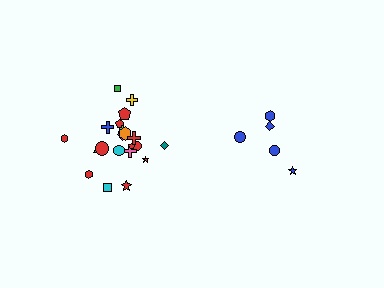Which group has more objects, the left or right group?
The left group.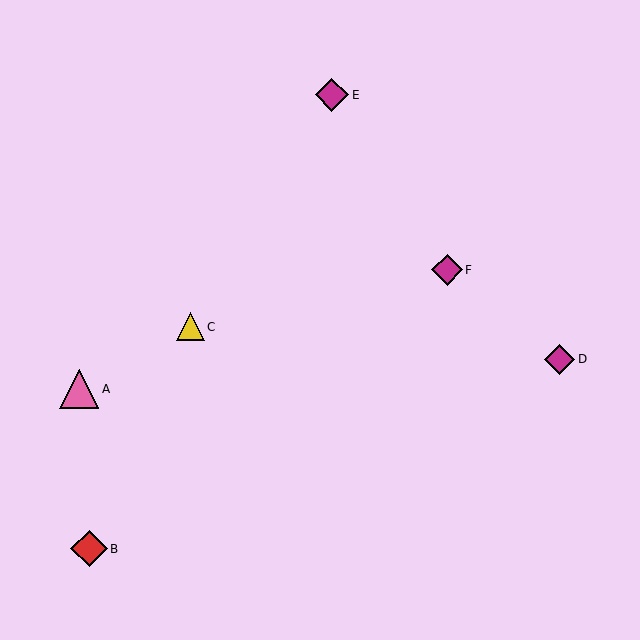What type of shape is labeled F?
Shape F is a magenta diamond.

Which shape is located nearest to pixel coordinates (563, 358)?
The magenta diamond (labeled D) at (559, 359) is nearest to that location.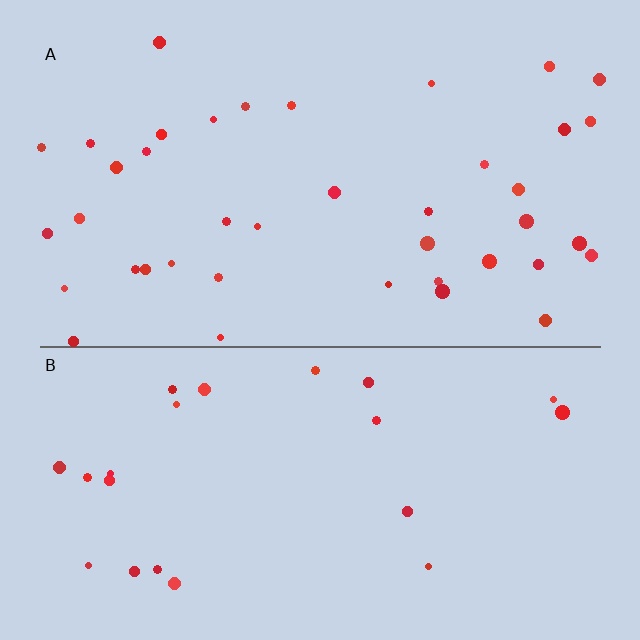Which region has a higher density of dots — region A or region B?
A (the top).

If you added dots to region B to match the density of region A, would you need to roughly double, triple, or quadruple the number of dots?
Approximately double.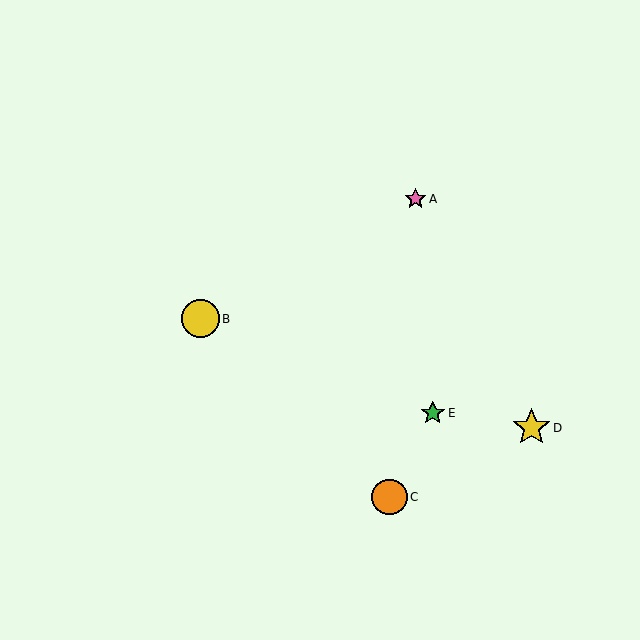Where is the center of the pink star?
The center of the pink star is at (415, 199).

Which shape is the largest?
The yellow star (labeled D) is the largest.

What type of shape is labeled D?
Shape D is a yellow star.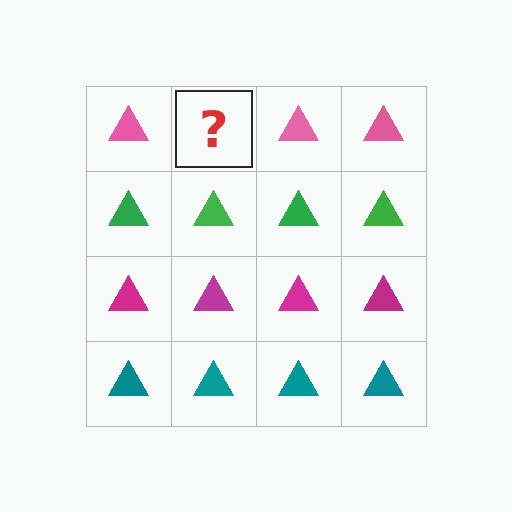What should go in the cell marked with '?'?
The missing cell should contain a pink triangle.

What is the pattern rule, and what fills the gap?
The rule is that each row has a consistent color. The gap should be filled with a pink triangle.